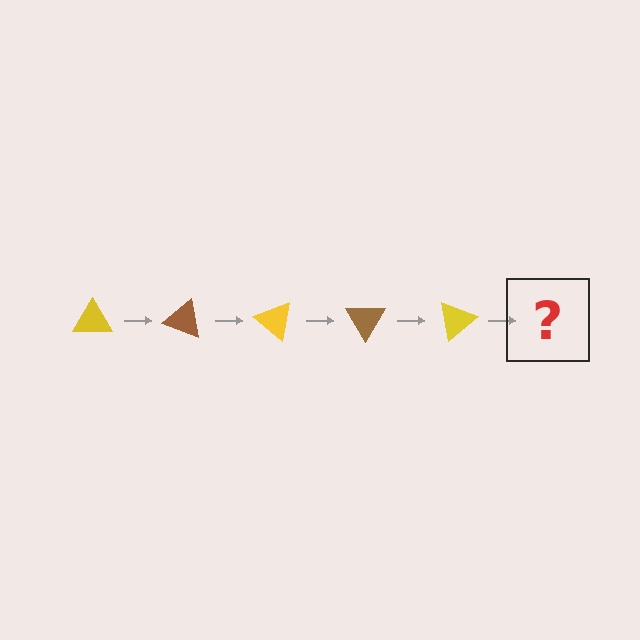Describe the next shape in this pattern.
It should be a brown triangle, rotated 100 degrees from the start.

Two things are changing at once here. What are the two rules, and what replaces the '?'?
The two rules are that it rotates 20 degrees each step and the color cycles through yellow and brown. The '?' should be a brown triangle, rotated 100 degrees from the start.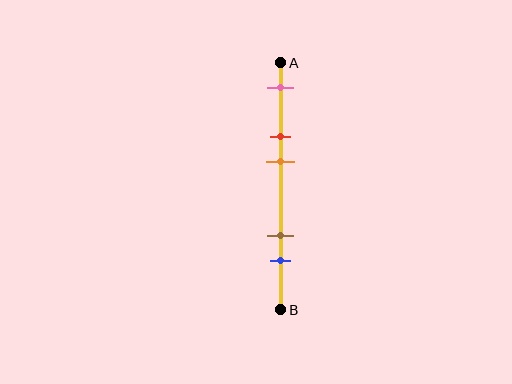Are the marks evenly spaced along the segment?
No, the marks are not evenly spaced.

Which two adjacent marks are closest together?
The red and orange marks are the closest adjacent pair.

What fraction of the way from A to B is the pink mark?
The pink mark is approximately 10% (0.1) of the way from A to B.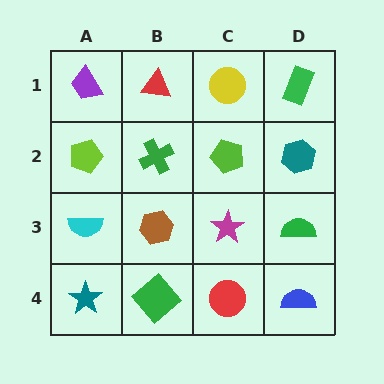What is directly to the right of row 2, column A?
A green cross.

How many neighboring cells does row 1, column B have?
3.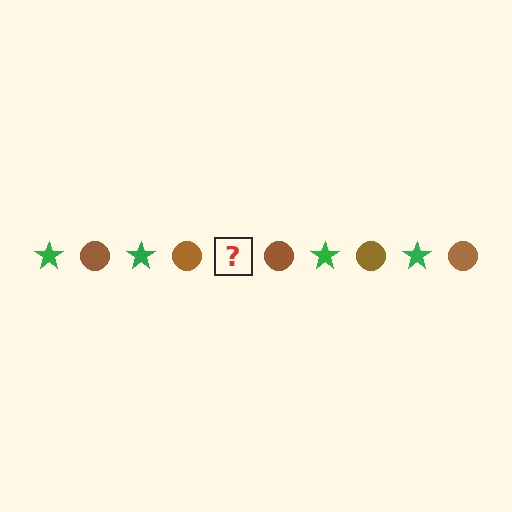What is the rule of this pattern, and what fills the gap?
The rule is that the pattern alternates between green star and brown circle. The gap should be filled with a green star.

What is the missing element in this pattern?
The missing element is a green star.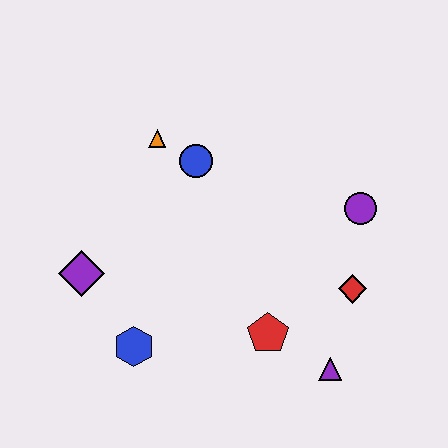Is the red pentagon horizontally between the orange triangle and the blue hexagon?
No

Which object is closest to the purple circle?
The red diamond is closest to the purple circle.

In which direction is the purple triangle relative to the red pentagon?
The purple triangle is to the right of the red pentagon.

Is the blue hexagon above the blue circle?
No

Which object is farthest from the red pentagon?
The orange triangle is farthest from the red pentagon.